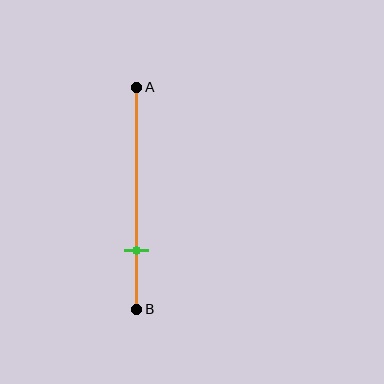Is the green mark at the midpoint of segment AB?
No, the mark is at about 75% from A, not at the 50% midpoint.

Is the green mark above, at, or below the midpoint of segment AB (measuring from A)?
The green mark is below the midpoint of segment AB.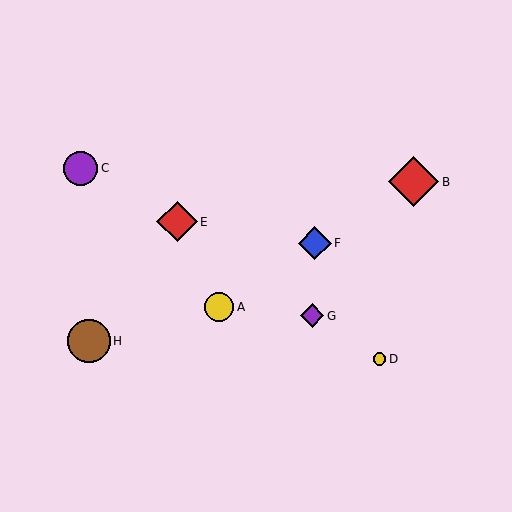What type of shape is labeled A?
Shape A is a yellow circle.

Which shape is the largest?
The red diamond (labeled B) is the largest.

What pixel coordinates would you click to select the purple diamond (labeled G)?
Click at (312, 316) to select the purple diamond G.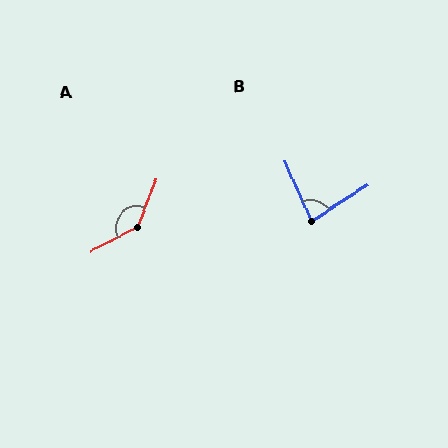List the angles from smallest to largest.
B (81°), A (139°).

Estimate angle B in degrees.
Approximately 81 degrees.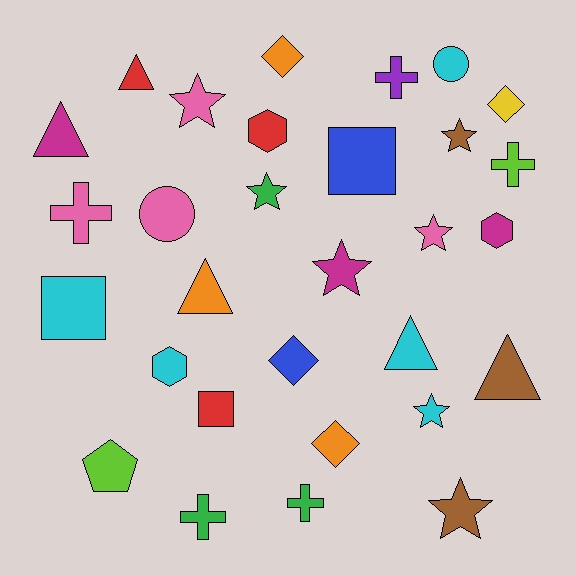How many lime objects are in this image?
There are 2 lime objects.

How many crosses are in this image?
There are 5 crosses.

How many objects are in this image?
There are 30 objects.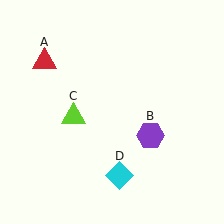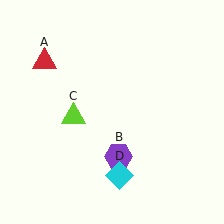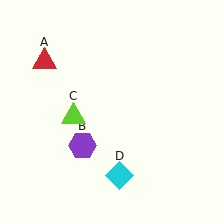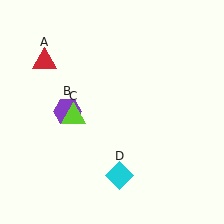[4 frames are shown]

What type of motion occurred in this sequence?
The purple hexagon (object B) rotated clockwise around the center of the scene.